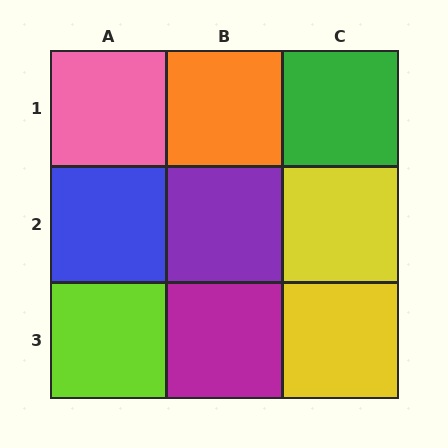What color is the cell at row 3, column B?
Magenta.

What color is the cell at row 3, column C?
Yellow.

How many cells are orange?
1 cell is orange.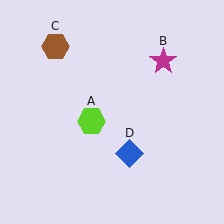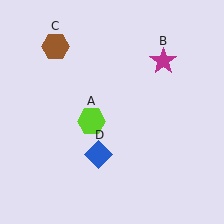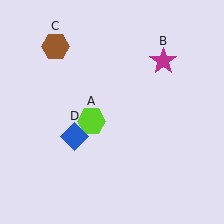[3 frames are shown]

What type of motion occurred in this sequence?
The blue diamond (object D) rotated clockwise around the center of the scene.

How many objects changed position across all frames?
1 object changed position: blue diamond (object D).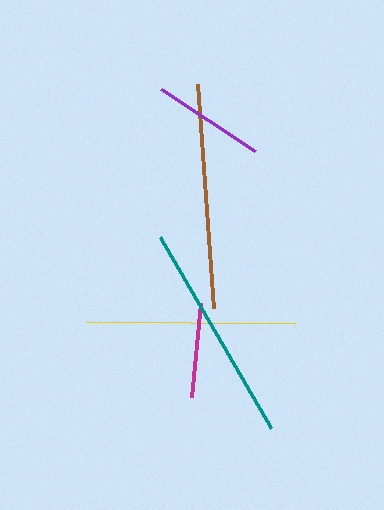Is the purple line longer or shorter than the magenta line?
The purple line is longer than the magenta line.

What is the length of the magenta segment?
The magenta segment is approximately 94 pixels long.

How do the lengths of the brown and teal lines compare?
The brown and teal lines are approximately the same length.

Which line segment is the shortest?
The magenta line is the shortest at approximately 94 pixels.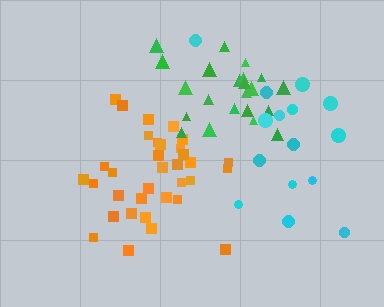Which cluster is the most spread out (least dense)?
Cyan.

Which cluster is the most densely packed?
Orange.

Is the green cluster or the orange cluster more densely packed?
Orange.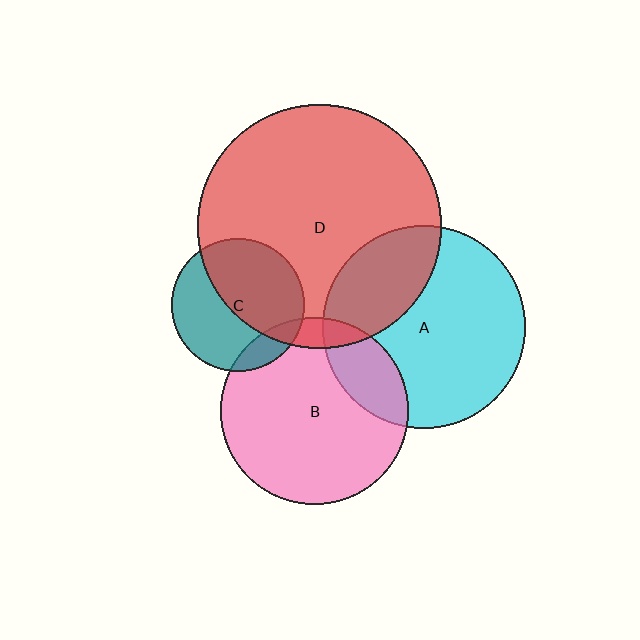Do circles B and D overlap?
Yes.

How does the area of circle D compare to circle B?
Approximately 1.7 times.